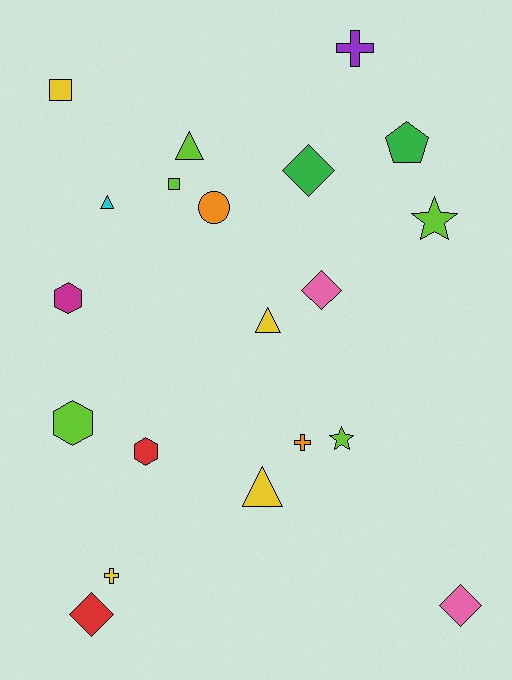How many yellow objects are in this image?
There are 4 yellow objects.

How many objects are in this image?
There are 20 objects.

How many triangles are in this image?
There are 4 triangles.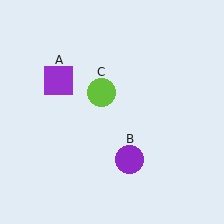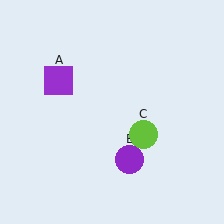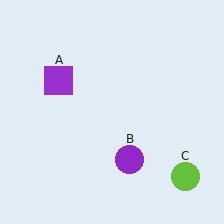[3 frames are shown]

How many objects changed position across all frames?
1 object changed position: lime circle (object C).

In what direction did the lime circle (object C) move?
The lime circle (object C) moved down and to the right.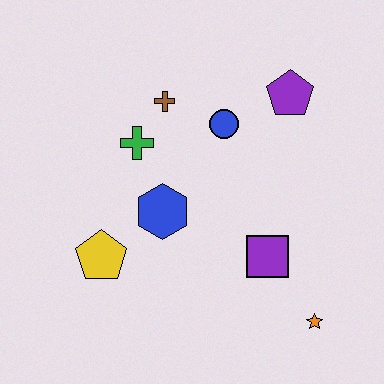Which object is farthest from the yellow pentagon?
The purple pentagon is farthest from the yellow pentagon.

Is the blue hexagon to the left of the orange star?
Yes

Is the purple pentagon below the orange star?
No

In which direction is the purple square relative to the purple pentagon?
The purple square is below the purple pentagon.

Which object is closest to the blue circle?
The brown cross is closest to the blue circle.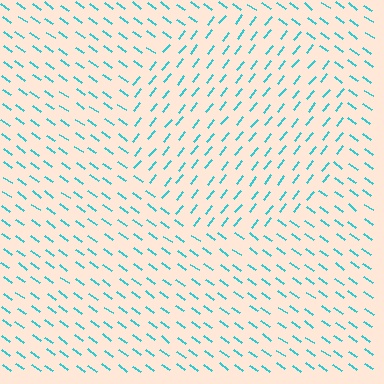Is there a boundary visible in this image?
Yes, there is a texture boundary formed by a change in line orientation.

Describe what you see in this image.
The image is filled with small cyan line segments. A circle region in the image has lines oriented differently from the surrounding lines, creating a visible texture boundary.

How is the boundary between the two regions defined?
The boundary is defined purely by a change in line orientation (approximately 87 degrees difference). All lines are the same color and thickness.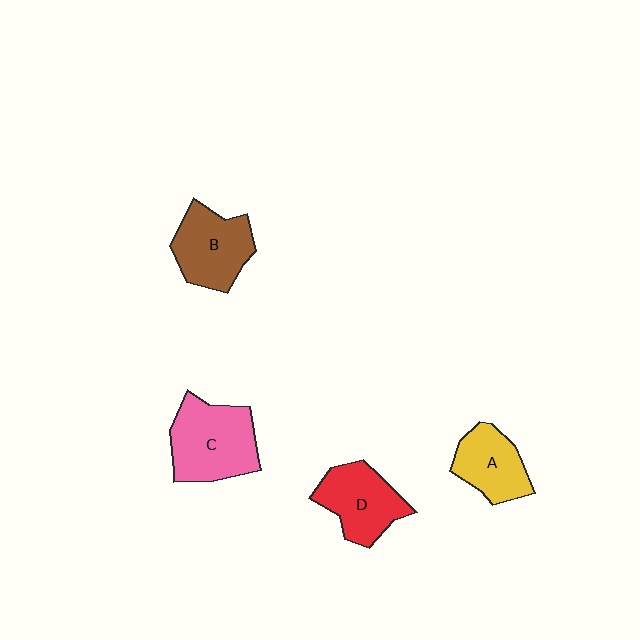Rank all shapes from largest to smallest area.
From largest to smallest: C (pink), B (brown), D (red), A (yellow).